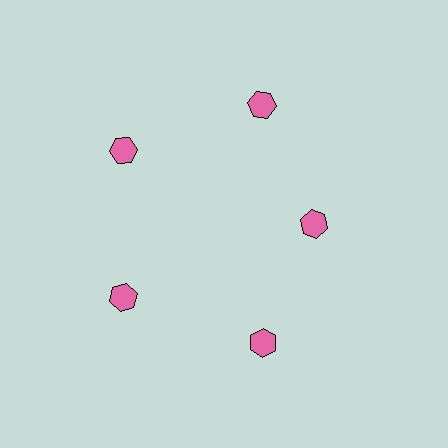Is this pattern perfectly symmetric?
No. The 5 pink hexagons are arranged in a ring, but one element near the 3 o'clock position is pulled inward toward the center, breaking the 5-fold rotational symmetry.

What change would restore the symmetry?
The symmetry would be restored by moving it outward, back onto the ring so that all 5 hexagons sit at equal angles and equal distance from the center.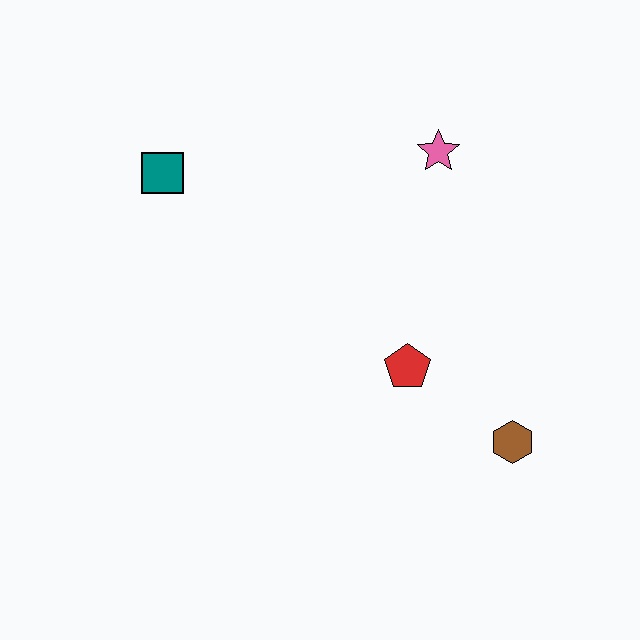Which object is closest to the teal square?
The pink star is closest to the teal square.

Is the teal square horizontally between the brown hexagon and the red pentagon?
No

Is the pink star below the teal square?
No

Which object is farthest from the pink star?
The brown hexagon is farthest from the pink star.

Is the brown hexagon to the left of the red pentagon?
No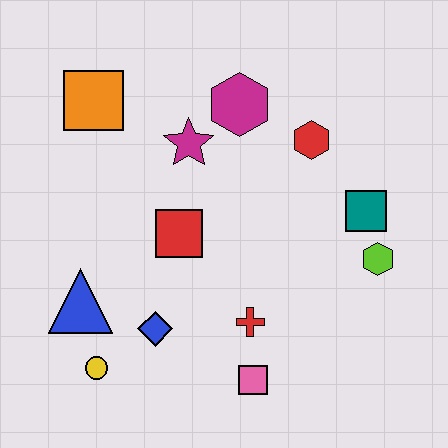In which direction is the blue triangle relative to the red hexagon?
The blue triangle is to the left of the red hexagon.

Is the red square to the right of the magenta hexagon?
No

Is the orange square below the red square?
No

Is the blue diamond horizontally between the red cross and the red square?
No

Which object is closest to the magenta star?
The magenta hexagon is closest to the magenta star.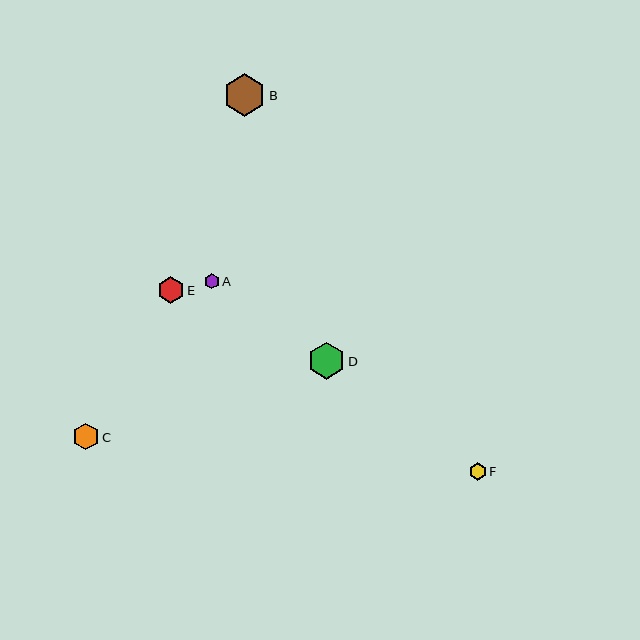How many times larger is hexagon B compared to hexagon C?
Hexagon B is approximately 1.6 times the size of hexagon C.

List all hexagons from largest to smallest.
From largest to smallest: B, D, C, E, F, A.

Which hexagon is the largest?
Hexagon B is the largest with a size of approximately 43 pixels.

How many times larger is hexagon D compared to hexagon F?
Hexagon D is approximately 2.1 times the size of hexagon F.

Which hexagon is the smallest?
Hexagon A is the smallest with a size of approximately 15 pixels.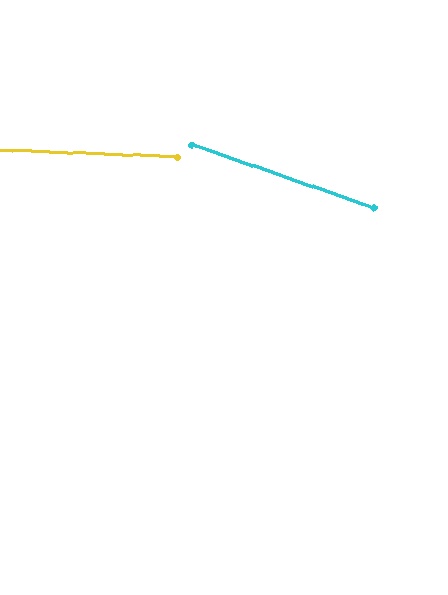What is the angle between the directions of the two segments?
Approximately 17 degrees.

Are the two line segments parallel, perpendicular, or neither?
Neither parallel nor perpendicular — they differ by about 17°.